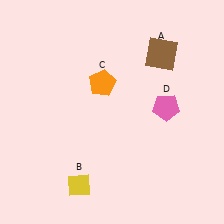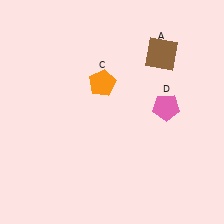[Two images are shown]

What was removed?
The yellow diamond (B) was removed in Image 2.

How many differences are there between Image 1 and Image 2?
There is 1 difference between the two images.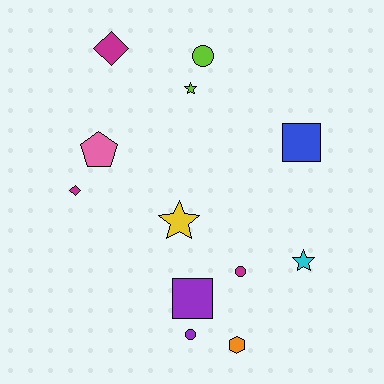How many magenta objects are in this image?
There are 3 magenta objects.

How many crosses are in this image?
There are no crosses.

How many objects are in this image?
There are 12 objects.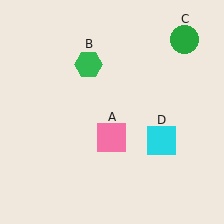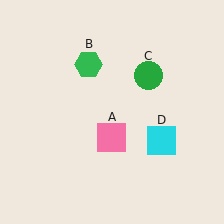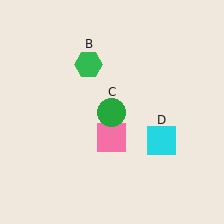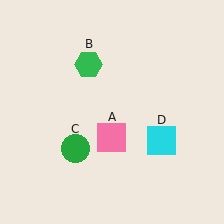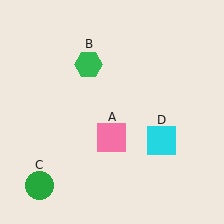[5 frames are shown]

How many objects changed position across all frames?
1 object changed position: green circle (object C).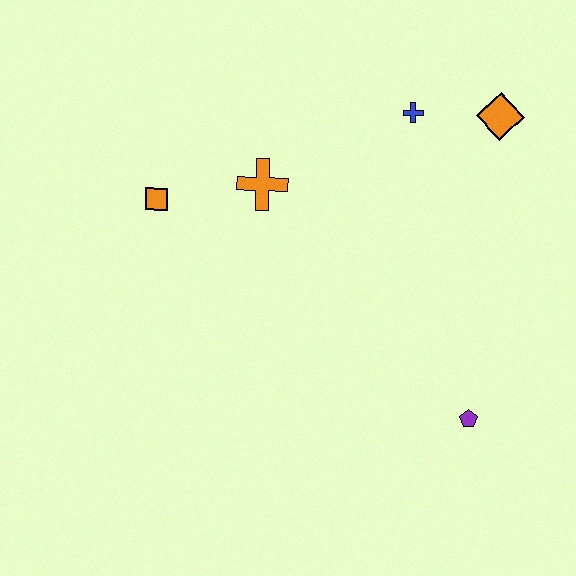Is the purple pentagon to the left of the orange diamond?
Yes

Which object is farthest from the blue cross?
The purple pentagon is farthest from the blue cross.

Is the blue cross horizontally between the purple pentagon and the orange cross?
Yes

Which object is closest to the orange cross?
The orange square is closest to the orange cross.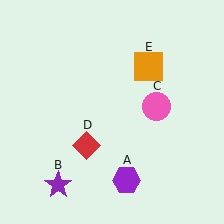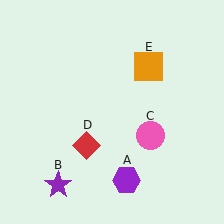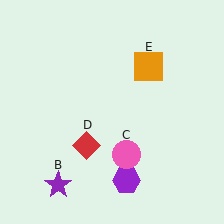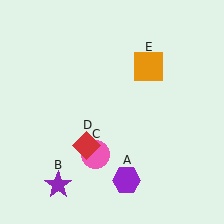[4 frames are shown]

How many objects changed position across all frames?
1 object changed position: pink circle (object C).